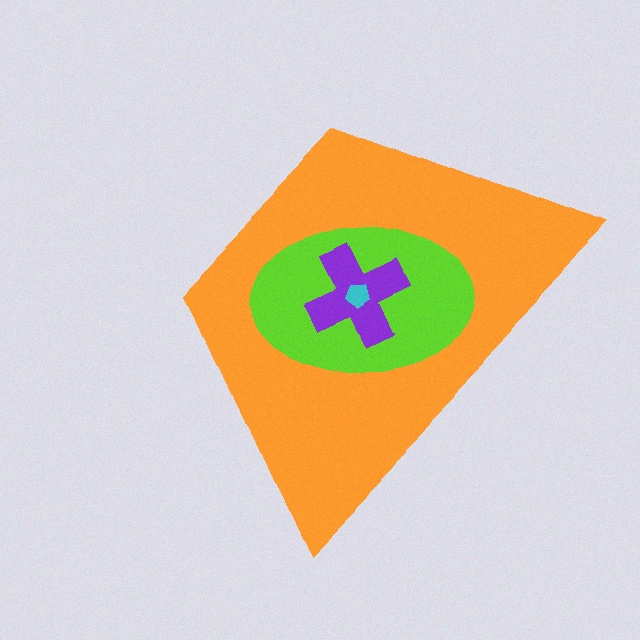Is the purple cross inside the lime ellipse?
Yes.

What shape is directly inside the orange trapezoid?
The lime ellipse.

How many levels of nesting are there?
4.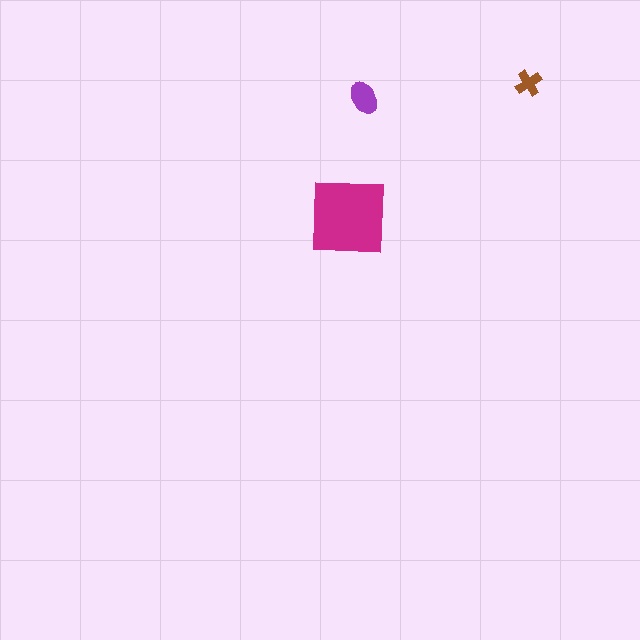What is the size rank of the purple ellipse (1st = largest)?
2nd.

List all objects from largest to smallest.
The magenta square, the purple ellipse, the brown cross.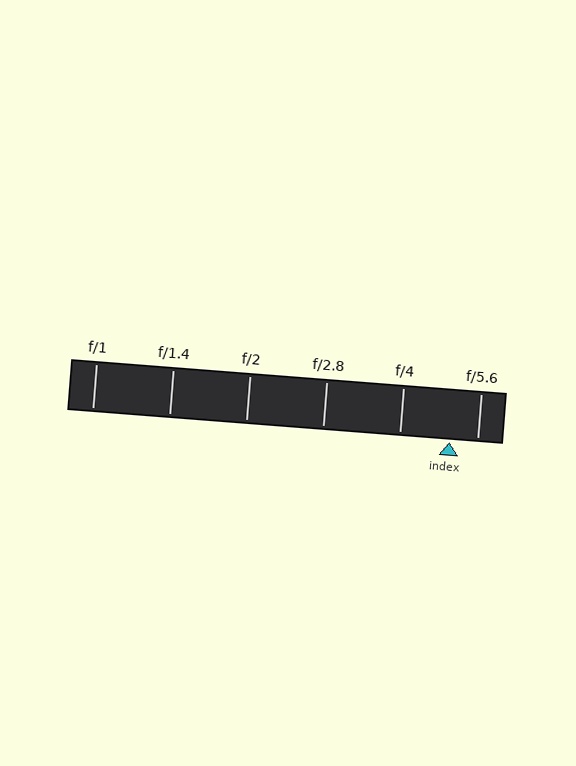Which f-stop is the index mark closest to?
The index mark is closest to f/5.6.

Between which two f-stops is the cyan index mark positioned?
The index mark is between f/4 and f/5.6.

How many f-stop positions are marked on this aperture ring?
There are 6 f-stop positions marked.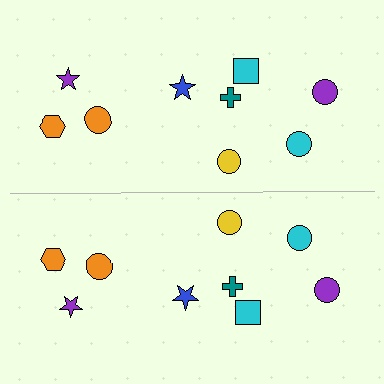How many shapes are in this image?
There are 18 shapes in this image.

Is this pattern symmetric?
Yes, this pattern has bilateral (reflection) symmetry.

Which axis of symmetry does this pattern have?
The pattern has a horizontal axis of symmetry running through the center of the image.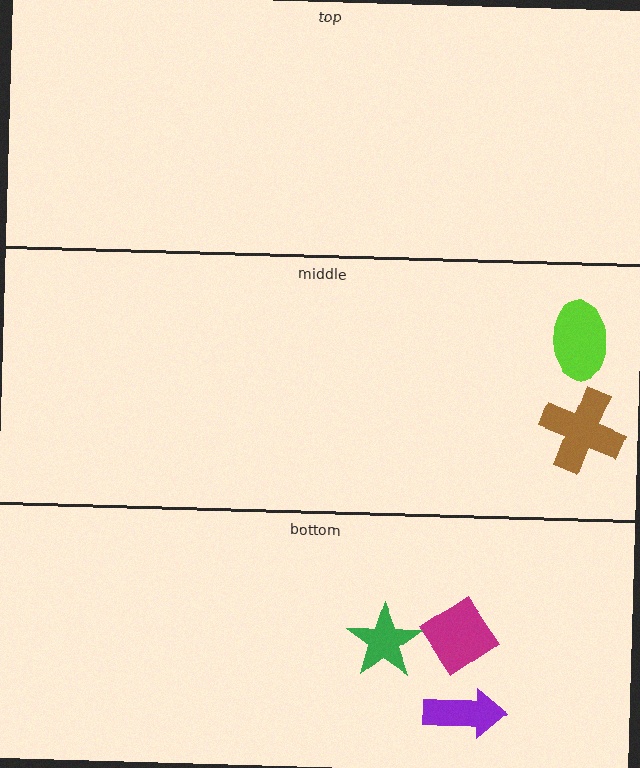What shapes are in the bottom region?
The magenta diamond, the green star, the purple arrow.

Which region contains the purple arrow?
The bottom region.